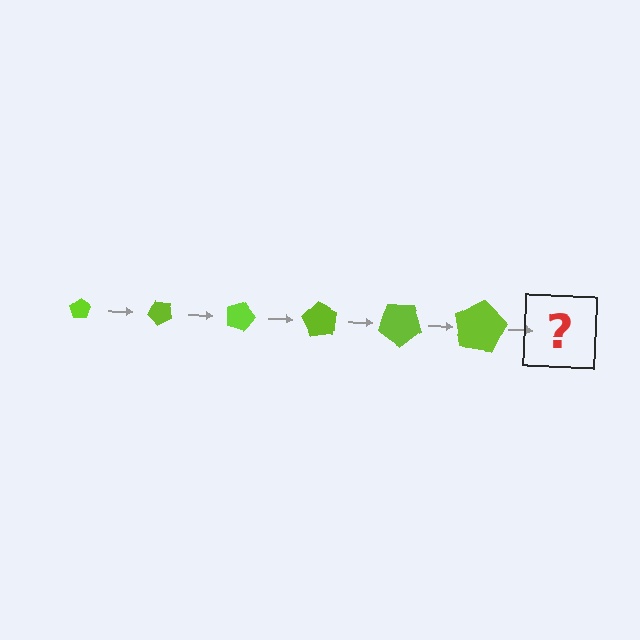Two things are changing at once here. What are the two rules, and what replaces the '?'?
The two rules are that the pentagon grows larger each step and it rotates 45 degrees each step. The '?' should be a pentagon, larger than the previous one and rotated 270 degrees from the start.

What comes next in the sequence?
The next element should be a pentagon, larger than the previous one and rotated 270 degrees from the start.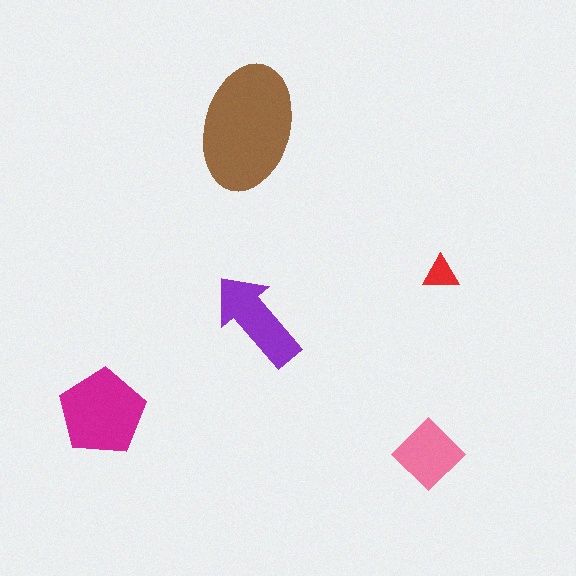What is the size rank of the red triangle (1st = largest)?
5th.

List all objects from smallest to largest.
The red triangle, the pink diamond, the purple arrow, the magenta pentagon, the brown ellipse.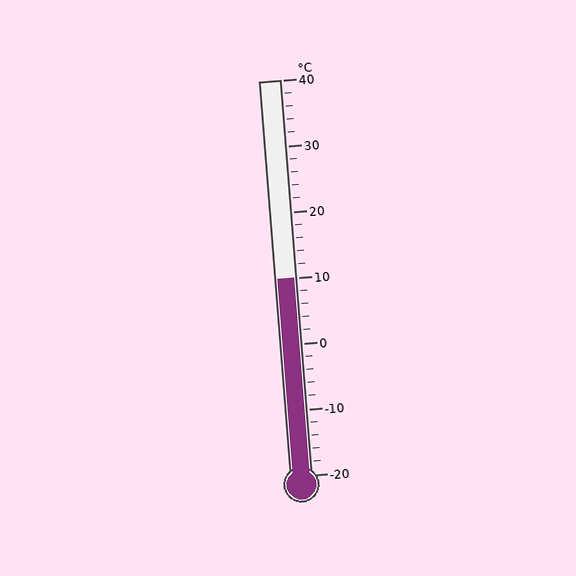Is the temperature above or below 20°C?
The temperature is below 20°C.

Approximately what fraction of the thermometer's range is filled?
The thermometer is filled to approximately 50% of its range.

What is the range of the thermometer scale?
The thermometer scale ranges from -20°C to 40°C.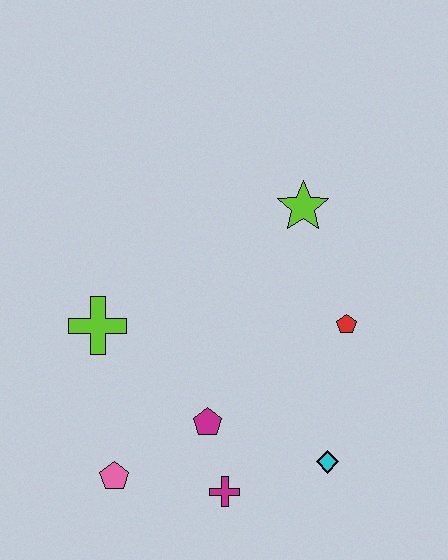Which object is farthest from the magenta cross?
The lime star is farthest from the magenta cross.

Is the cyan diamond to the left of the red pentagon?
Yes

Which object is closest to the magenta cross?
The magenta pentagon is closest to the magenta cross.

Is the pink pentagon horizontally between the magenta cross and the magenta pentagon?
No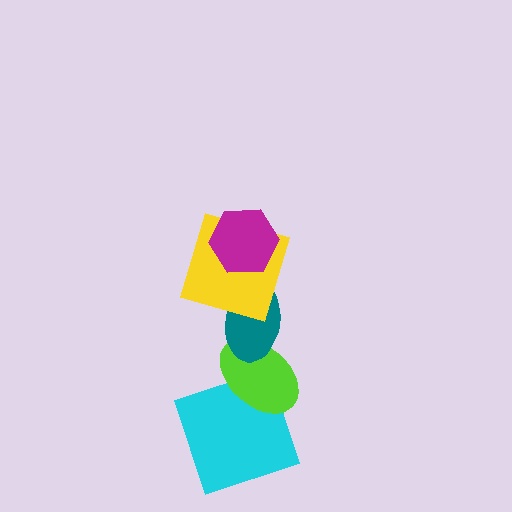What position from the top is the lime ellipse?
The lime ellipse is 4th from the top.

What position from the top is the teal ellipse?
The teal ellipse is 3rd from the top.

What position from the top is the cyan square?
The cyan square is 5th from the top.